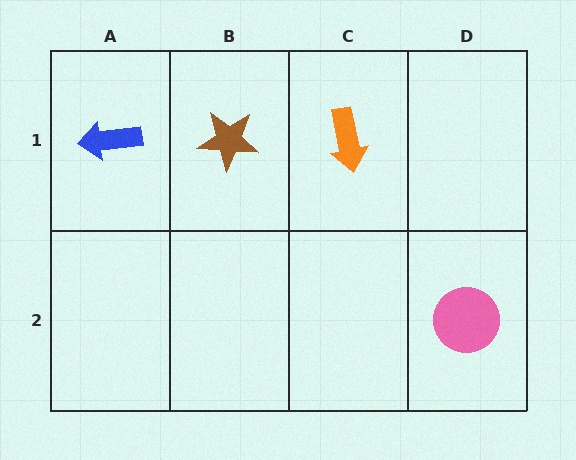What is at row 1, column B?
A brown star.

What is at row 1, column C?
An orange arrow.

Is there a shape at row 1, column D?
No, that cell is empty.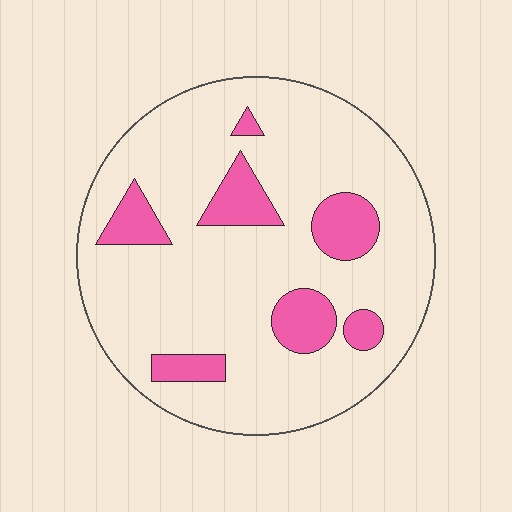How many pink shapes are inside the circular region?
7.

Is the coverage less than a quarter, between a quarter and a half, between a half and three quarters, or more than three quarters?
Less than a quarter.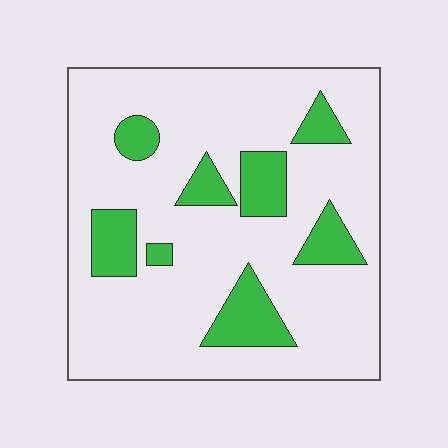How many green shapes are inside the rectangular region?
8.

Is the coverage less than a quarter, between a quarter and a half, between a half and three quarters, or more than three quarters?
Less than a quarter.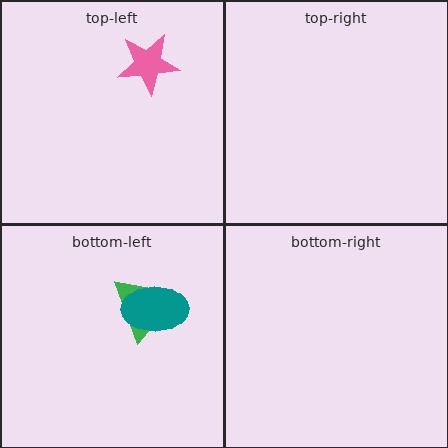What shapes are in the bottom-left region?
The green triangle, the teal ellipse.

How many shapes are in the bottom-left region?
2.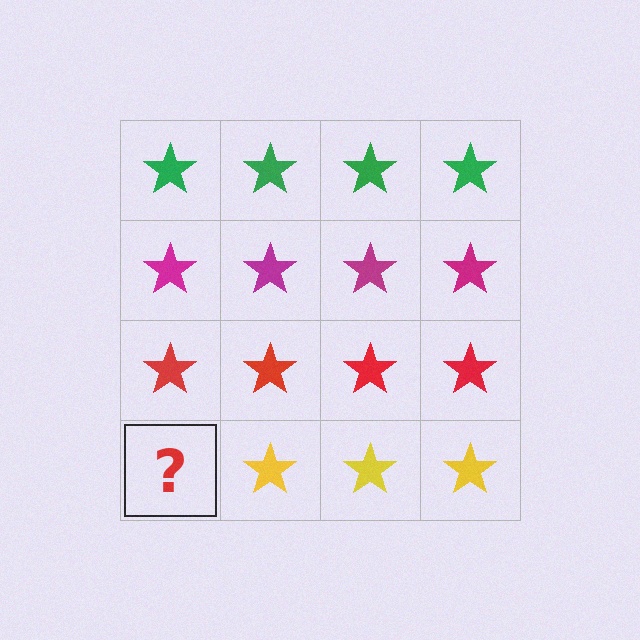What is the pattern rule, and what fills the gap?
The rule is that each row has a consistent color. The gap should be filled with a yellow star.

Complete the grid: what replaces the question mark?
The question mark should be replaced with a yellow star.